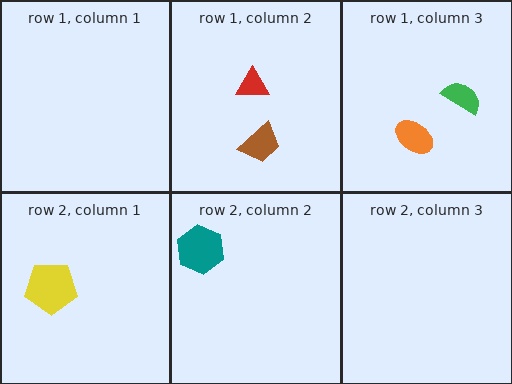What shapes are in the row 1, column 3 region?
The green semicircle, the orange ellipse.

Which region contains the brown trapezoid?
The row 1, column 2 region.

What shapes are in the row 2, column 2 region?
The teal hexagon.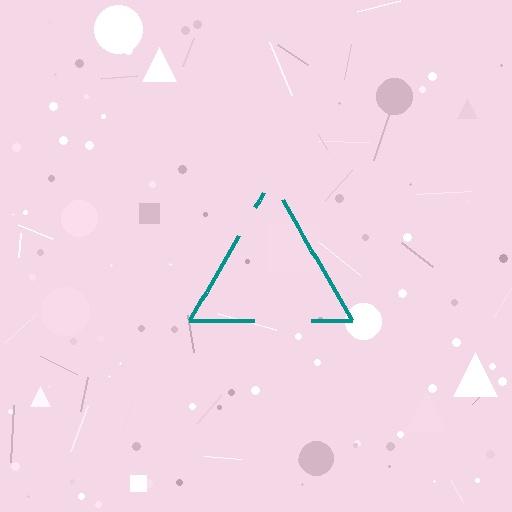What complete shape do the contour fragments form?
The contour fragments form a triangle.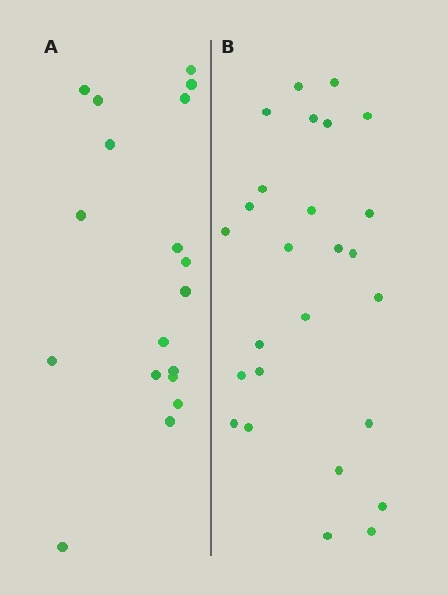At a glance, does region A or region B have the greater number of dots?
Region B (the right region) has more dots.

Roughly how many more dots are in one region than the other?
Region B has roughly 8 or so more dots than region A.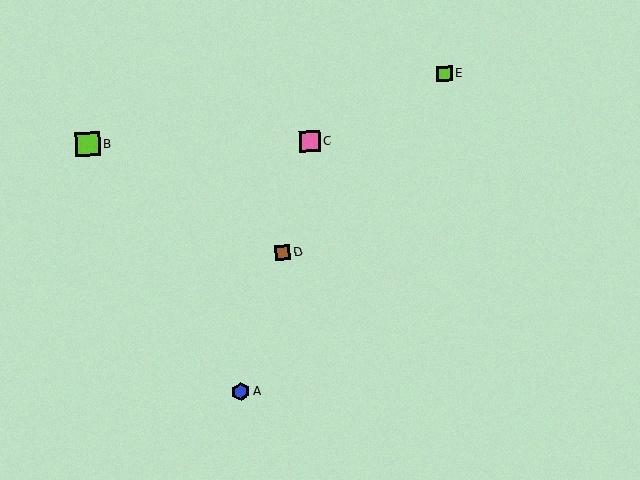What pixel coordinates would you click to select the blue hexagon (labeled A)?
Click at (241, 392) to select the blue hexagon A.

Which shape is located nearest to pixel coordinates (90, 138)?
The lime square (labeled B) at (88, 144) is nearest to that location.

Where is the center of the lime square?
The center of the lime square is at (445, 73).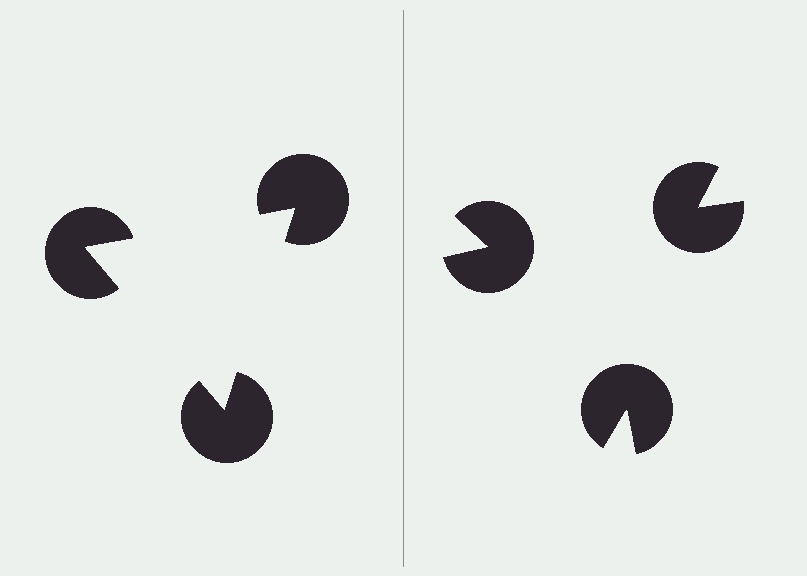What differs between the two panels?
The pac-man discs are positioned identically on both sides; only the wedge orientations differ. On the left they align to a triangle; on the right they are misaligned.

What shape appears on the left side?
An illusory triangle.